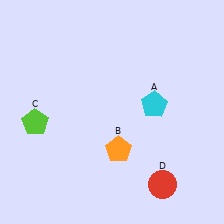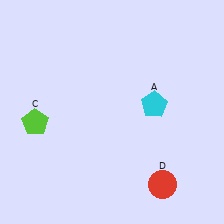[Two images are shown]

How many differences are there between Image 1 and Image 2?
There is 1 difference between the two images.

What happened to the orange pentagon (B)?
The orange pentagon (B) was removed in Image 2. It was in the bottom-right area of Image 1.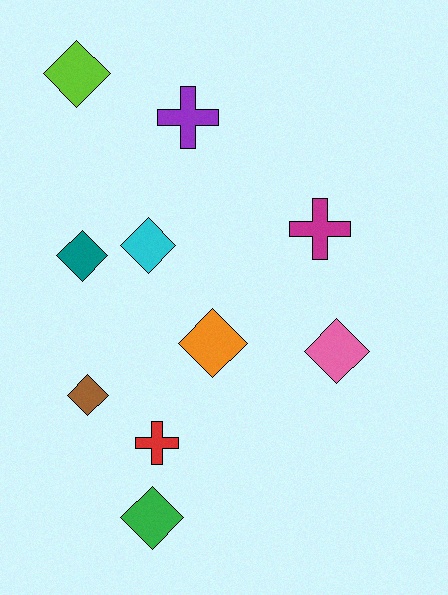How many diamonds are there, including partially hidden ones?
There are 7 diamonds.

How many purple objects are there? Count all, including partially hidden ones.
There is 1 purple object.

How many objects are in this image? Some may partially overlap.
There are 10 objects.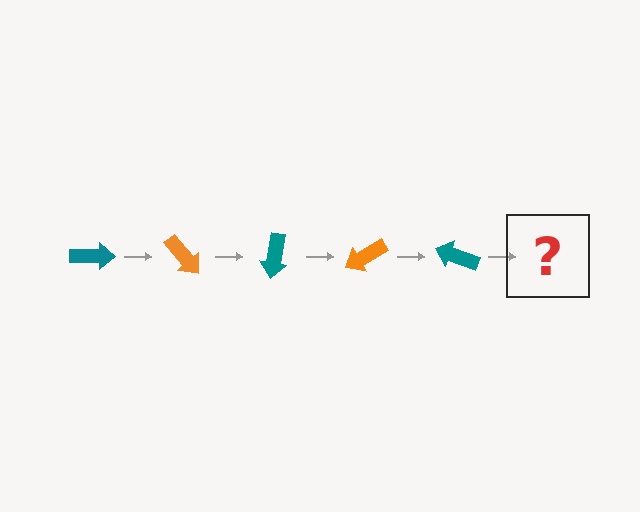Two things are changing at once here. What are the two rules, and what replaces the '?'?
The two rules are that it rotates 50 degrees each step and the color cycles through teal and orange. The '?' should be an orange arrow, rotated 250 degrees from the start.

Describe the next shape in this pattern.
It should be an orange arrow, rotated 250 degrees from the start.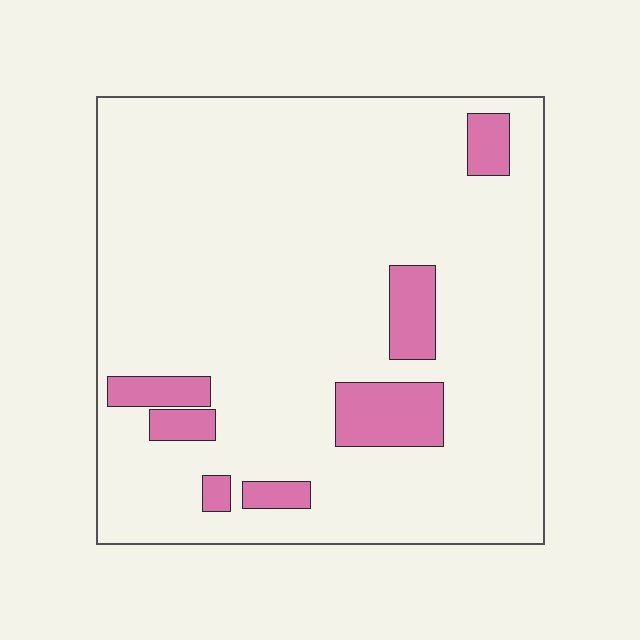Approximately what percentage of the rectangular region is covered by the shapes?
Approximately 10%.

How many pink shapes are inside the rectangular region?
7.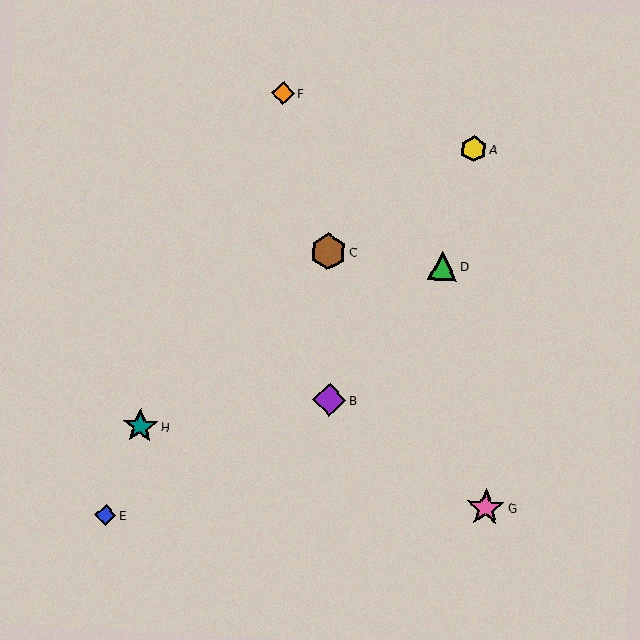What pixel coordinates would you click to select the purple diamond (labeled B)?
Click at (329, 400) to select the purple diamond B.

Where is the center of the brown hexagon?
The center of the brown hexagon is at (328, 251).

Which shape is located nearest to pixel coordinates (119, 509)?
The blue diamond (labeled E) at (106, 515) is nearest to that location.